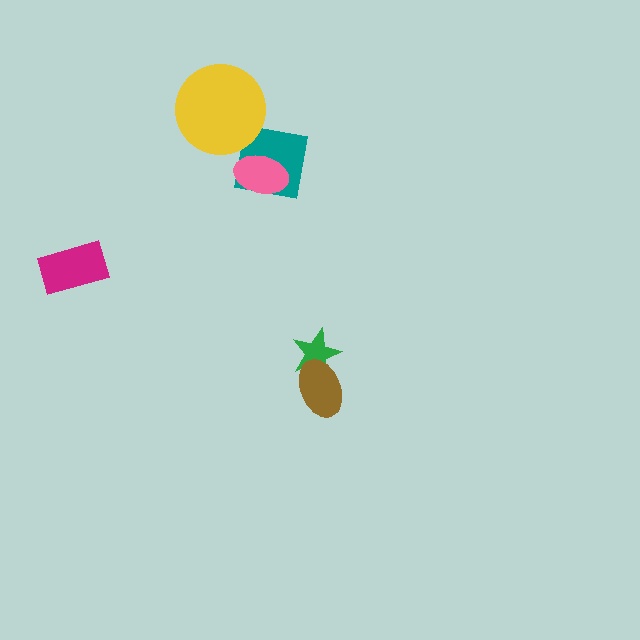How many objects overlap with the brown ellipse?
1 object overlaps with the brown ellipse.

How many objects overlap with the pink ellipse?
1 object overlaps with the pink ellipse.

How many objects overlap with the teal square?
1 object overlaps with the teal square.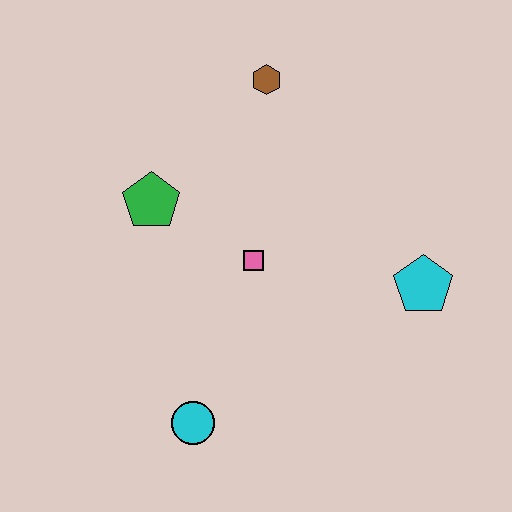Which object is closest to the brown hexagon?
The green pentagon is closest to the brown hexagon.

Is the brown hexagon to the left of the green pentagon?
No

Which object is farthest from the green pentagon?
The cyan pentagon is farthest from the green pentagon.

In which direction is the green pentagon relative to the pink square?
The green pentagon is to the left of the pink square.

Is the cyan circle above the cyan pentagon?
No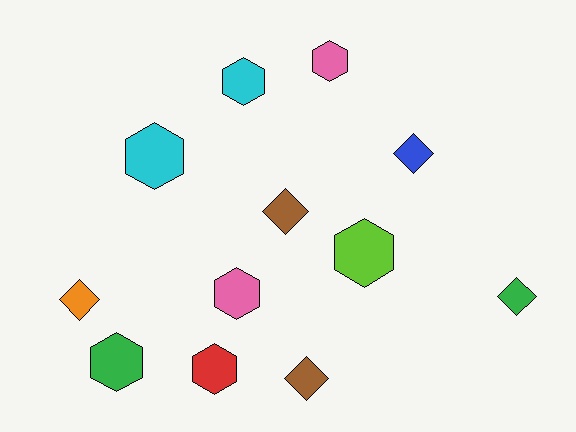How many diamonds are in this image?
There are 5 diamonds.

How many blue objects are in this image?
There is 1 blue object.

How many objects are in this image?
There are 12 objects.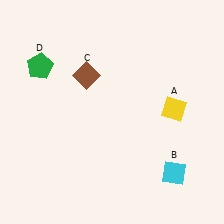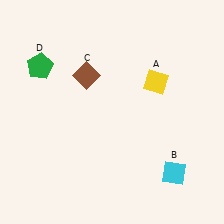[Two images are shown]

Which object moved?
The yellow diamond (A) moved up.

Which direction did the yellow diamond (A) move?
The yellow diamond (A) moved up.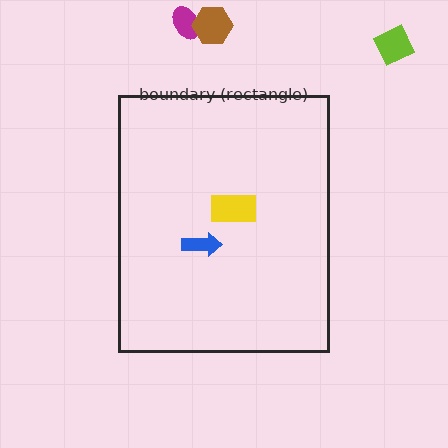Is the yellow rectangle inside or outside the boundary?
Inside.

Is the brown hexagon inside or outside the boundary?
Outside.